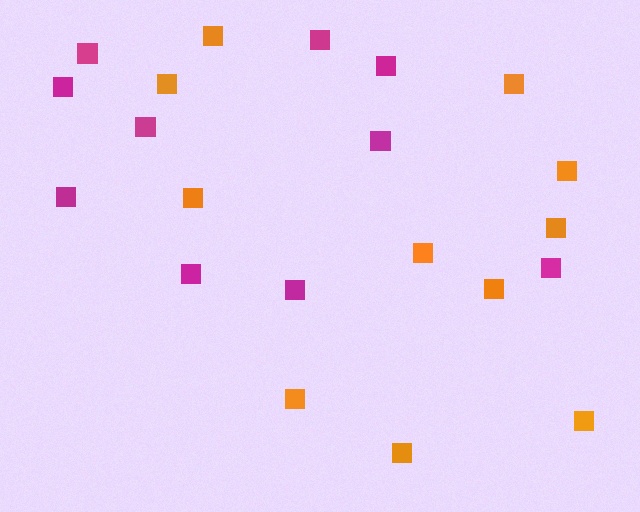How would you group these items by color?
There are 2 groups: one group of orange squares (11) and one group of magenta squares (10).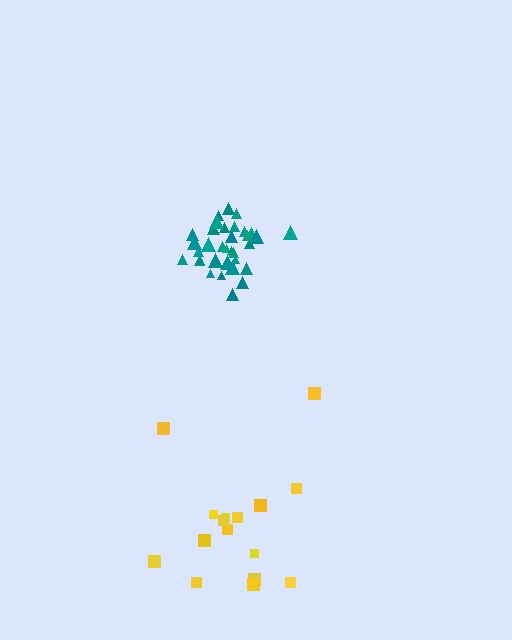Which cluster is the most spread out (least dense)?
Yellow.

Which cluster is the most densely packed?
Teal.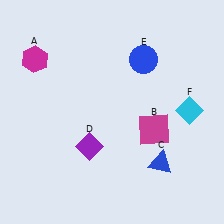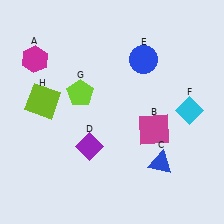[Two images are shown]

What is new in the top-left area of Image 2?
A lime square (H) was added in the top-left area of Image 2.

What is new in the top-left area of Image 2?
A lime pentagon (G) was added in the top-left area of Image 2.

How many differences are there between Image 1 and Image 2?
There are 2 differences between the two images.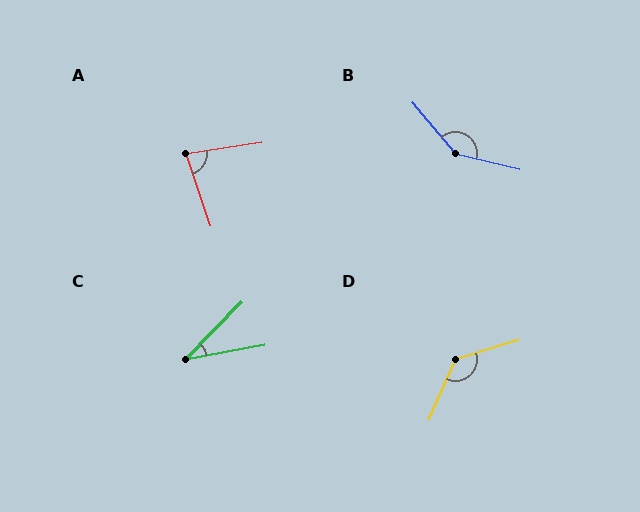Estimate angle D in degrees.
Approximately 130 degrees.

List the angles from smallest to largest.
C (35°), A (80°), D (130°), B (143°).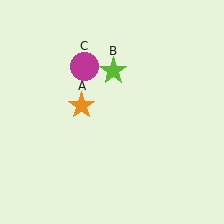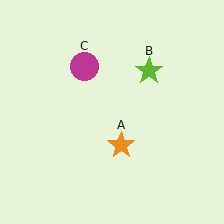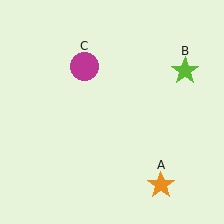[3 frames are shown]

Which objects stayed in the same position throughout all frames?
Magenta circle (object C) remained stationary.